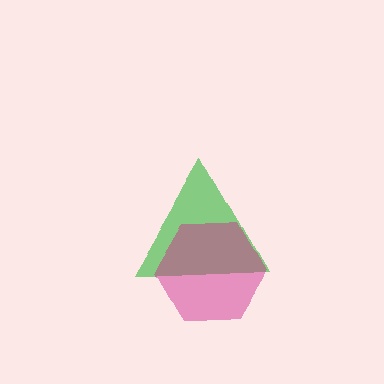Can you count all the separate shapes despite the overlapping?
Yes, there are 2 separate shapes.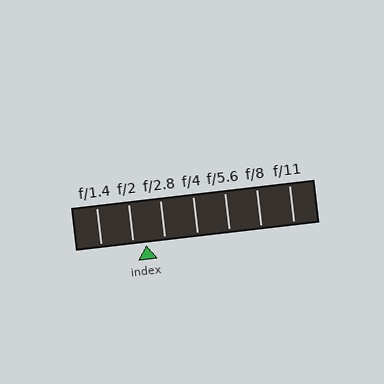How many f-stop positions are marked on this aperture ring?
There are 7 f-stop positions marked.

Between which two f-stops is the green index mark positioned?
The index mark is between f/2 and f/2.8.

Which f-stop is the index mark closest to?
The index mark is closest to f/2.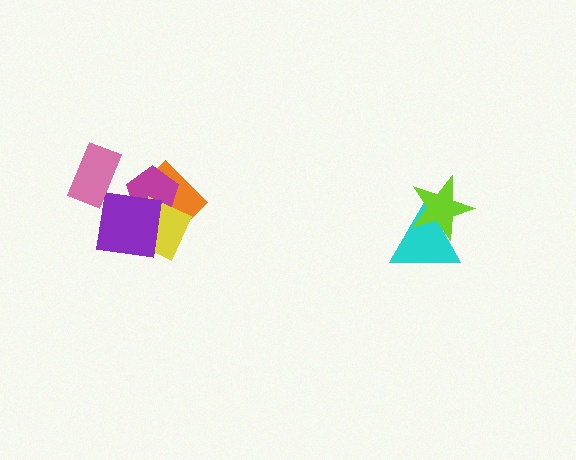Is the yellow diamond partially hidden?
Yes, it is partially covered by another shape.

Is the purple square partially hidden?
Yes, it is partially covered by another shape.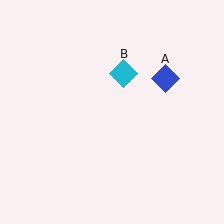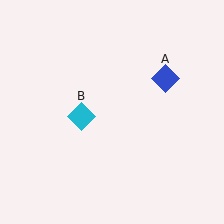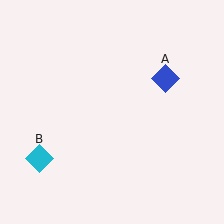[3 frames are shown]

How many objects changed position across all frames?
1 object changed position: cyan diamond (object B).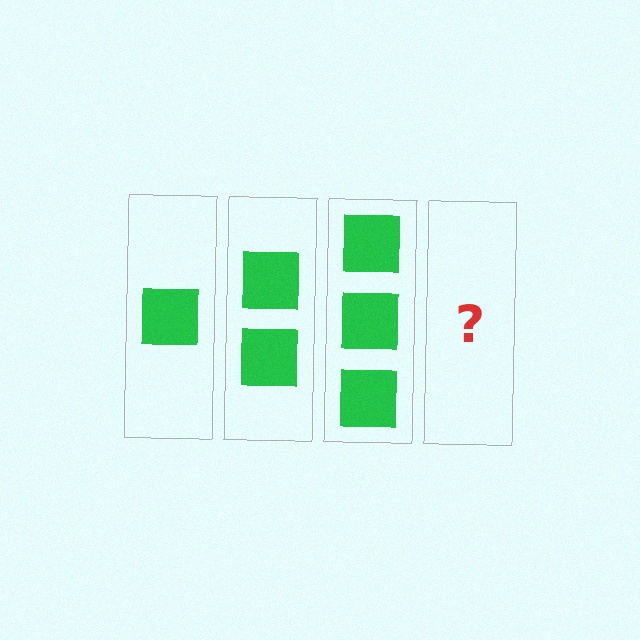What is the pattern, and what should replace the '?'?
The pattern is that each step adds one more square. The '?' should be 4 squares.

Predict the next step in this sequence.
The next step is 4 squares.